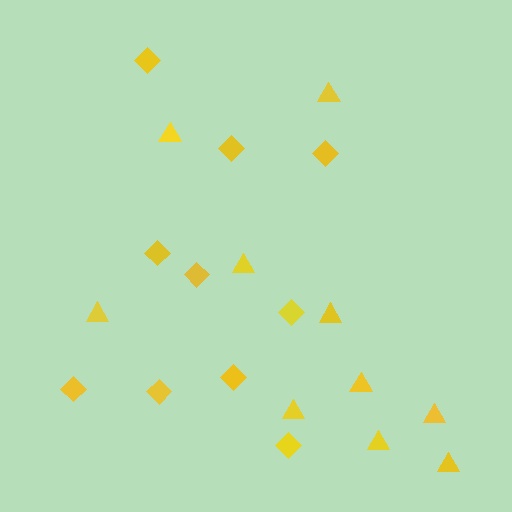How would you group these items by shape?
There are 2 groups: one group of triangles (10) and one group of diamonds (10).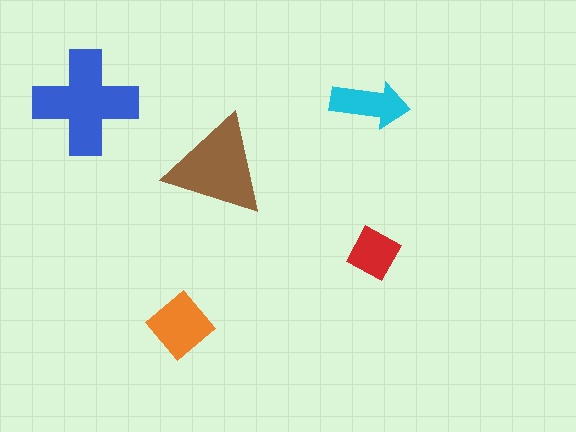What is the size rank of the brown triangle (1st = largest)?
2nd.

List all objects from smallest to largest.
The red diamond, the cyan arrow, the orange diamond, the brown triangle, the blue cross.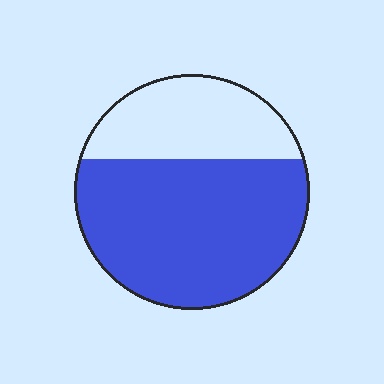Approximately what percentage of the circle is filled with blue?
Approximately 70%.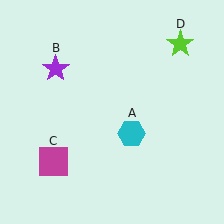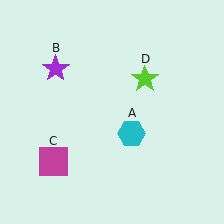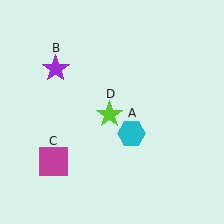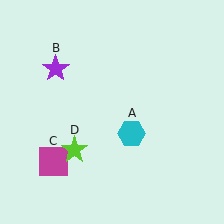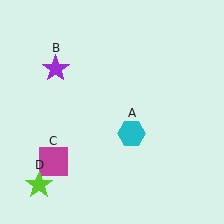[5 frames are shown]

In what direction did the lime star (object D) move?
The lime star (object D) moved down and to the left.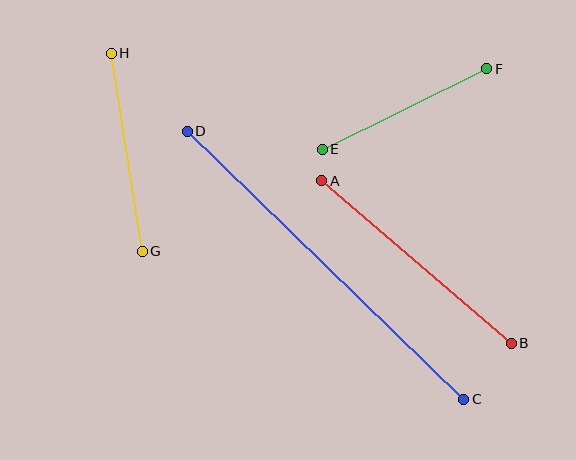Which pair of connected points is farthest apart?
Points C and D are farthest apart.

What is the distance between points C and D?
The distance is approximately 385 pixels.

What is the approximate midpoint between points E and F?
The midpoint is at approximately (405, 109) pixels.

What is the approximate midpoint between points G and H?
The midpoint is at approximately (127, 152) pixels.